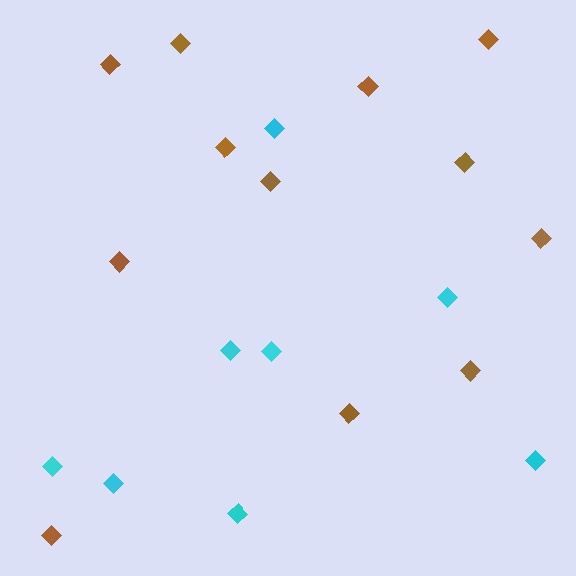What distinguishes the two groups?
There are 2 groups: one group of brown diamonds (12) and one group of cyan diamonds (8).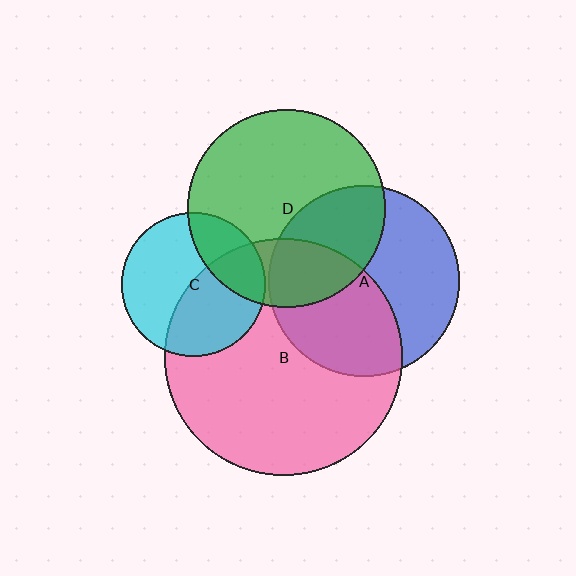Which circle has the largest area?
Circle B (pink).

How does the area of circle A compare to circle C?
Approximately 1.8 times.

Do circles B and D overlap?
Yes.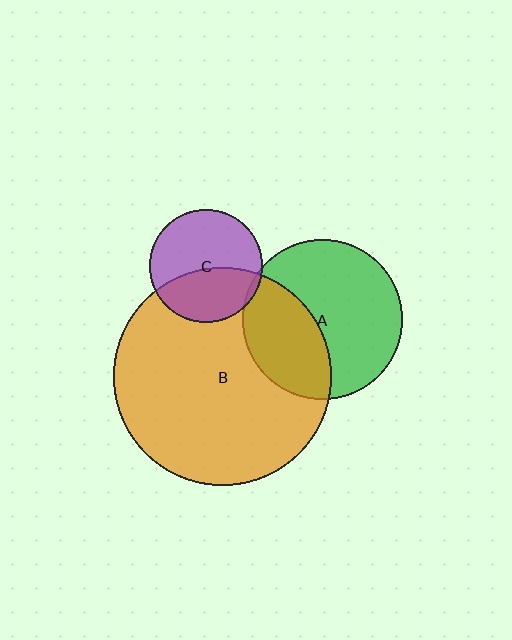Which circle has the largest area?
Circle B (orange).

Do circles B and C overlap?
Yes.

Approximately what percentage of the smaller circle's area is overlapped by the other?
Approximately 40%.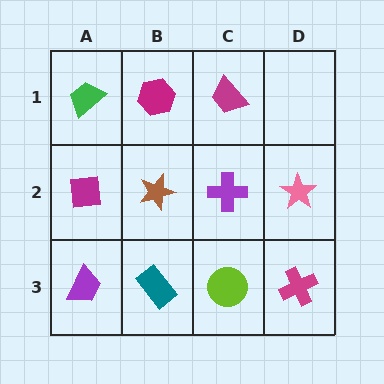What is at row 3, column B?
A teal rectangle.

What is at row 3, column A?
A purple trapezoid.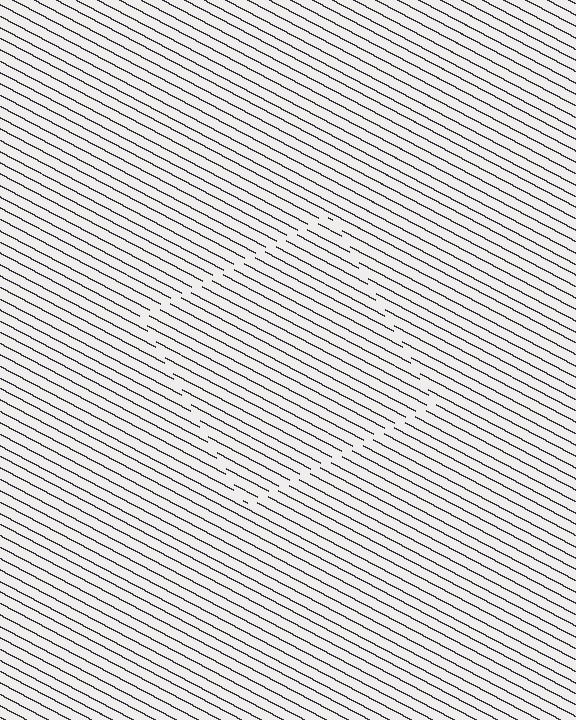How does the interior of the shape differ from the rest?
The interior of the shape contains the same grating, shifted by half a period — the contour is defined by the phase discontinuity where line-ends from the inner and outer gratings abut.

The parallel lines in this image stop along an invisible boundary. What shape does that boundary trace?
An illusory square. The interior of the shape contains the same grating, shifted by half a period — the contour is defined by the phase discontinuity where line-ends from the inner and outer gratings abut.